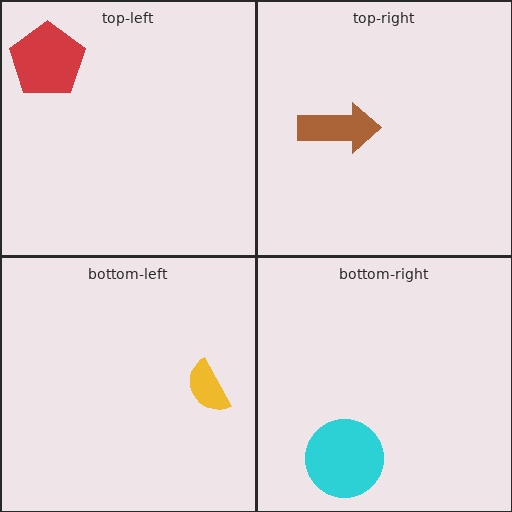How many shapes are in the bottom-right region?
1.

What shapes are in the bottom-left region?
The yellow semicircle.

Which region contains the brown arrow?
The top-right region.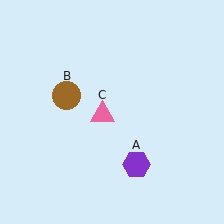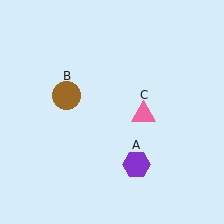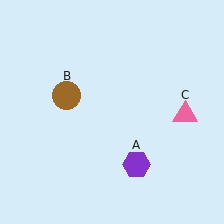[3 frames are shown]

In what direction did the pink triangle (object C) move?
The pink triangle (object C) moved right.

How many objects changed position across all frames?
1 object changed position: pink triangle (object C).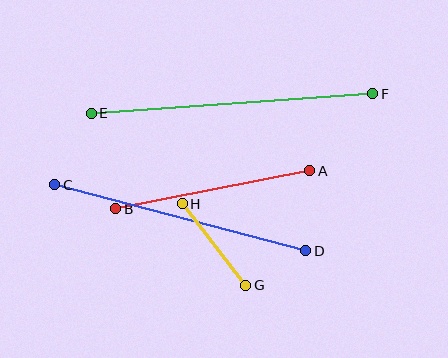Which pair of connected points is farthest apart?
Points E and F are farthest apart.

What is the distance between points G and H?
The distance is approximately 104 pixels.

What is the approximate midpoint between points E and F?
The midpoint is at approximately (232, 104) pixels.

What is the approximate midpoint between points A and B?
The midpoint is at approximately (213, 190) pixels.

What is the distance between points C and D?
The distance is approximately 260 pixels.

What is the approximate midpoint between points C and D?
The midpoint is at approximately (180, 218) pixels.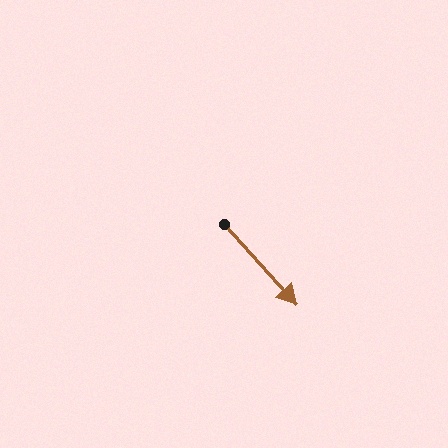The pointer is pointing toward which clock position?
Roughly 5 o'clock.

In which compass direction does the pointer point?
Southeast.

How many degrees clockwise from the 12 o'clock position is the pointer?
Approximately 138 degrees.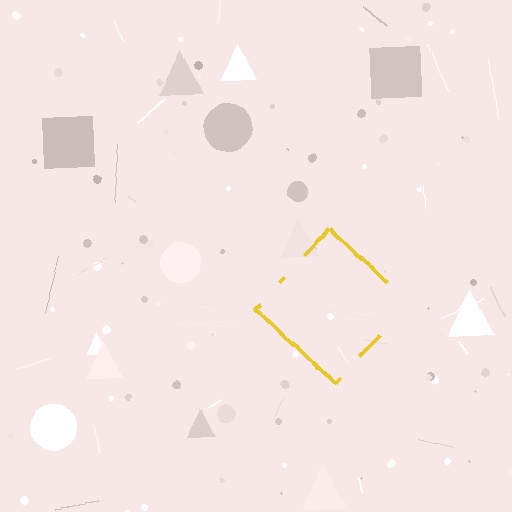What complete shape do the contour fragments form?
The contour fragments form a diamond.